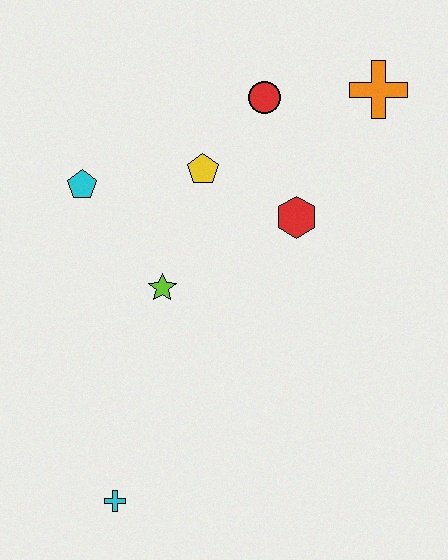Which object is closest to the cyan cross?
The lime star is closest to the cyan cross.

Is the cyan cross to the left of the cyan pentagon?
No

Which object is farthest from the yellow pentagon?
The cyan cross is farthest from the yellow pentagon.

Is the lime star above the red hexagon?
No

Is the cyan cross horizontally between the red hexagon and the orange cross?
No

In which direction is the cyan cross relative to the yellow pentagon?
The cyan cross is below the yellow pentagon.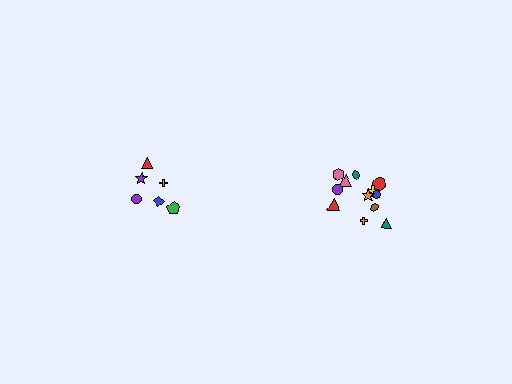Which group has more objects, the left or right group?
The right group.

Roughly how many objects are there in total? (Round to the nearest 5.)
Roughly 20 objects in total.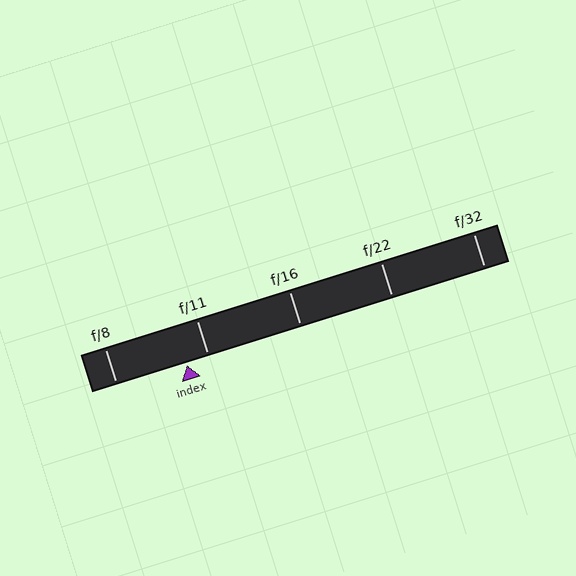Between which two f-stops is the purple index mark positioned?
The index mark is between f/8 and f/11.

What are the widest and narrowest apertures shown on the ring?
The widest aperture shown is f/8 and the narrowest is f/32.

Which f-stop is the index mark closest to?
The index mark is closest to f/11.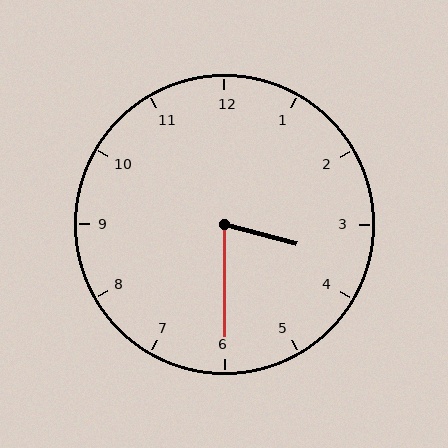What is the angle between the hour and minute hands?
Approximately 75 degrees.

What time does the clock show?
3:30.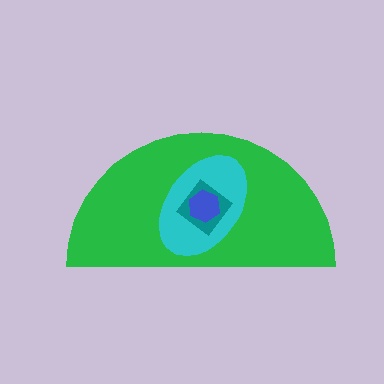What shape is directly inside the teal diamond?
The blue hexagon.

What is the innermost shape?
The blue hexagon.